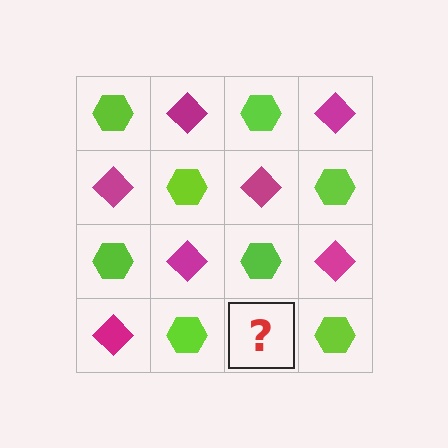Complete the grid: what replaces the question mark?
The question mark should be replaced with a magenta diamond.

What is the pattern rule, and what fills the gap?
The rule is that it alternates lime hexagon and magenta diamond in a checkerboard pattern. The gap should be filled with a magenta diamond.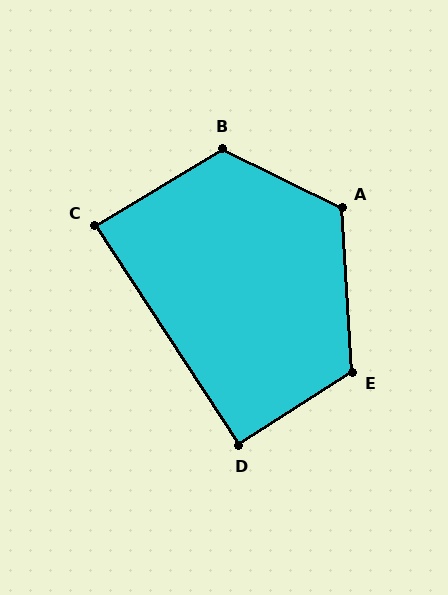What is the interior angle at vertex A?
Approximately 119 degrees (obtuse).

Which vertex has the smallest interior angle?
C, at approximately 87 degrees.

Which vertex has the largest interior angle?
B, at approximately 123 degrees.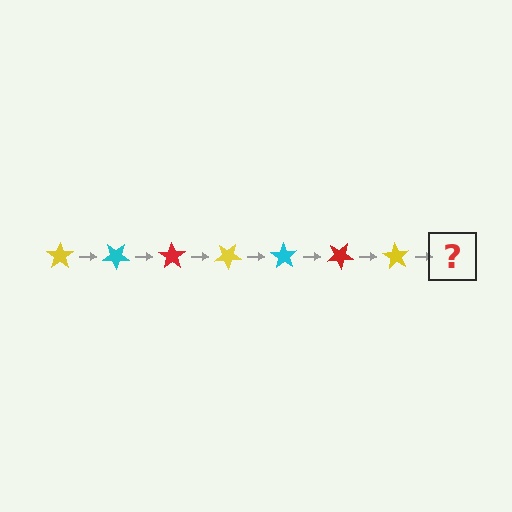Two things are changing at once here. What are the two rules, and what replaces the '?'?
The two rules are that it rotates 35 degrees each step and the color cycles through yellow, cyan, and red. The '?' should be a cyan star, rotated 245 degrees from the start.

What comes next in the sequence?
The next element should be a cyan star, rotated 245 degrees from the start.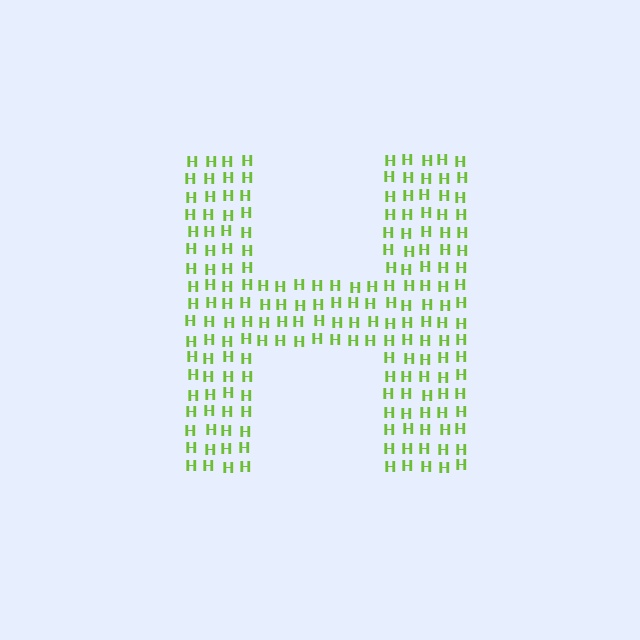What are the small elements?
The small elements are letter H's.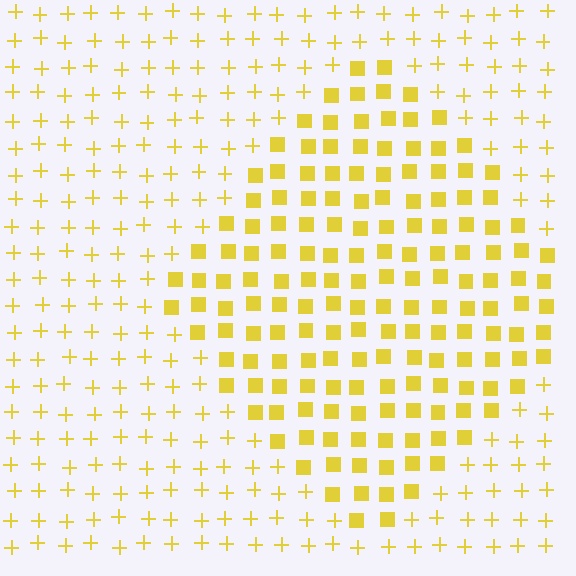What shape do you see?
I see a diamond.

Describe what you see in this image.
The image is filled with small yellow elements arranged in a uniform grid. A diamond-shaped region contains squares, while the surrounding area contains plus signs. The boundary is defined purely by the change in element shape.